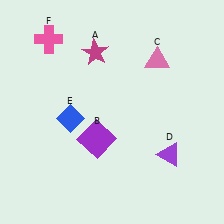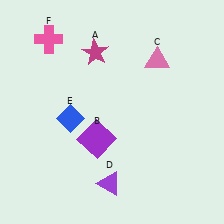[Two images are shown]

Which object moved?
The purple triangle (D) moved left.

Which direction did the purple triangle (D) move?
The purple triangle (D) moved left.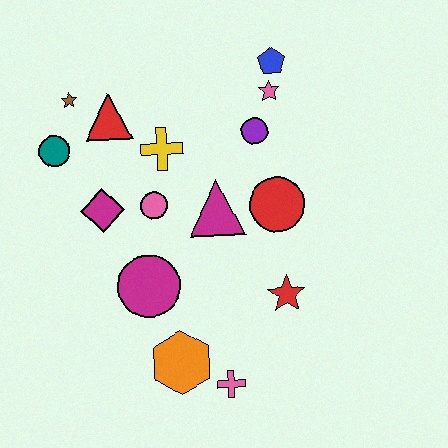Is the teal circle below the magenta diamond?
No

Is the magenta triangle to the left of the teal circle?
No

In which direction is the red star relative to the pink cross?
The red star is above the pink cross.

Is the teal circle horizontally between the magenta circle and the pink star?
No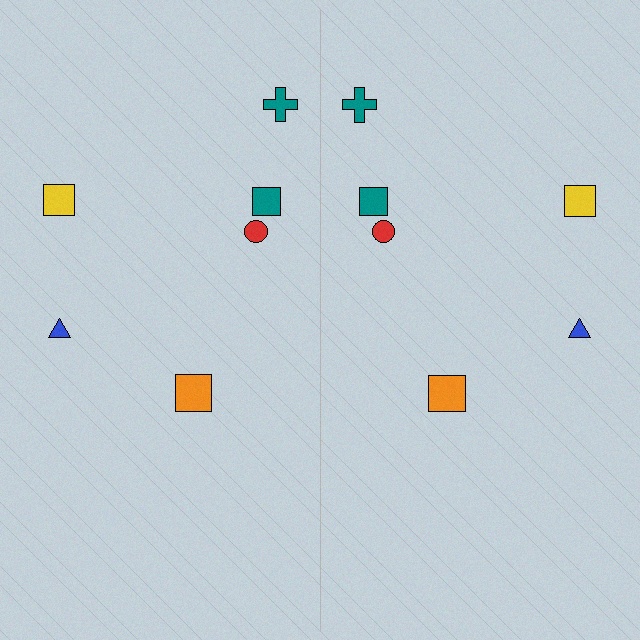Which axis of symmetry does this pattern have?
The pattern has a vertical axis of symmetry running through the center of the image.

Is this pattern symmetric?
Yes, this pattern has bilateral (reflection) symmetry.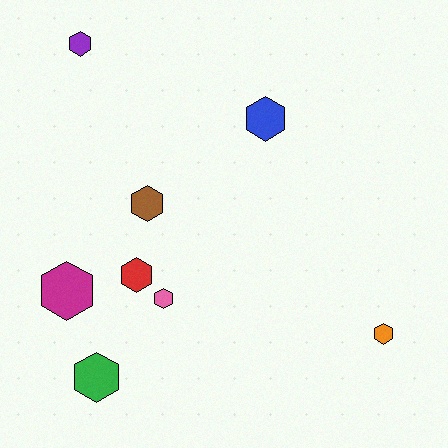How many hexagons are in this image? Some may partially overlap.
There are 8 hexagons.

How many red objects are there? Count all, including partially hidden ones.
There is 1 red object.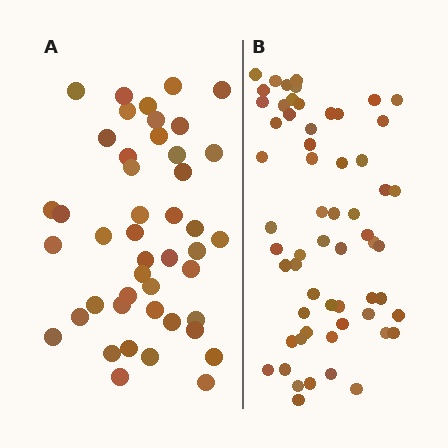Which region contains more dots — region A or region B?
Region B (the right region) has more dots.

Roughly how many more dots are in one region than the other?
Region B has approximately 15 more dots than region A.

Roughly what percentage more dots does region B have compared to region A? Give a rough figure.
About 35% more.